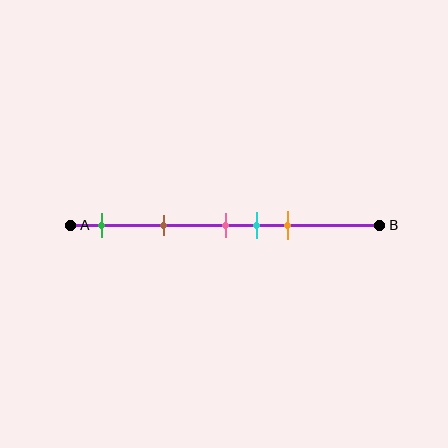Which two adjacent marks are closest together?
The pink and cyan marks are the closest adjacent pair.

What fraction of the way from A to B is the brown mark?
The brown mark is approximately 30% (0.3) of the way from A to B.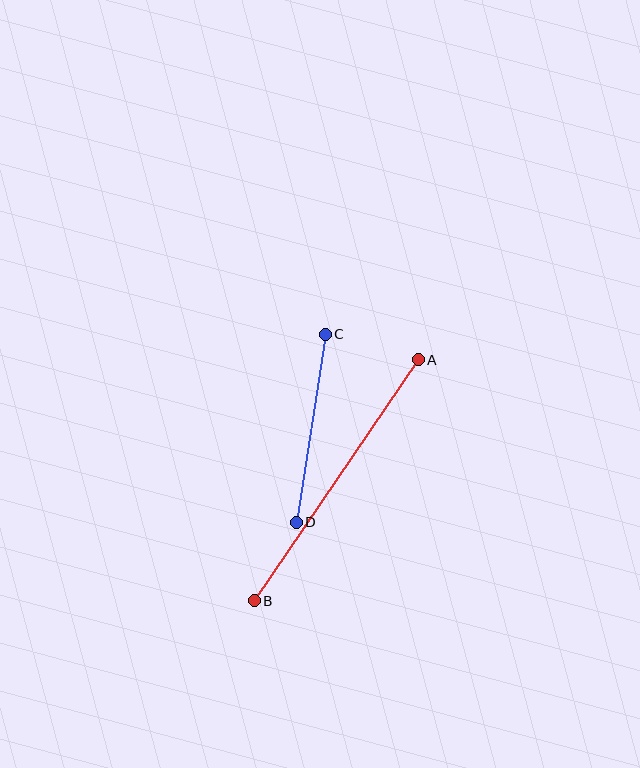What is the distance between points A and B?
The distance is approximately 292 pixels.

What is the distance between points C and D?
The distance is approximately 190 pixels.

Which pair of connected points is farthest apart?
Points A and B are farthest apart.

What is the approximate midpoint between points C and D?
The midpoint is at approximately (311, 428) pixels.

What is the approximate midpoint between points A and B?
The midpoint is at approximately (336, 480) pixels.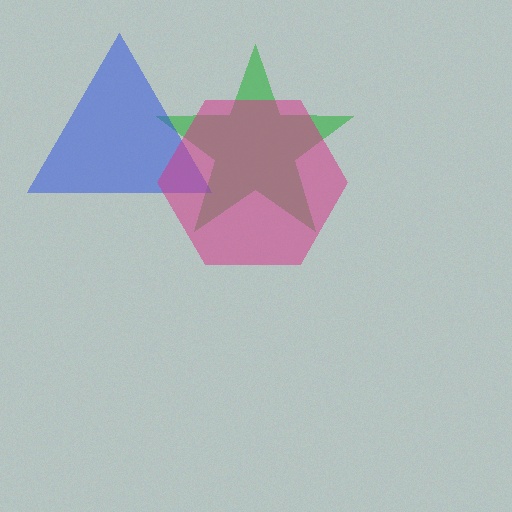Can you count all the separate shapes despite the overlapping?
Yes, there are 3 separate shapes.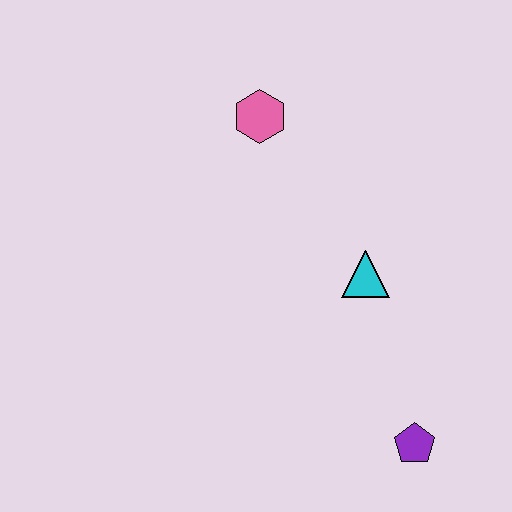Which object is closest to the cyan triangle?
The purple pentagon is closest to the cyan triangle.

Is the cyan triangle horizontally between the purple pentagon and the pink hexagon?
Yes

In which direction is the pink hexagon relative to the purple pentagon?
The pink hexagon is above the purple pentagon.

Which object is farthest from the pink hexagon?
The purple pentagon is farthest from the pink hexagon.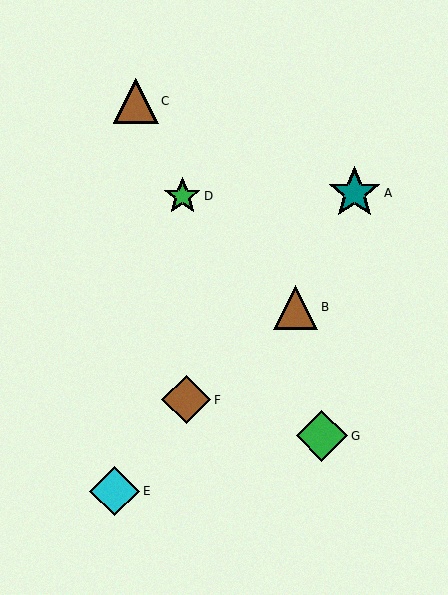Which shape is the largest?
The teal star (labeled A) is the largest.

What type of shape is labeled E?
Shape E is a cyan diamond.